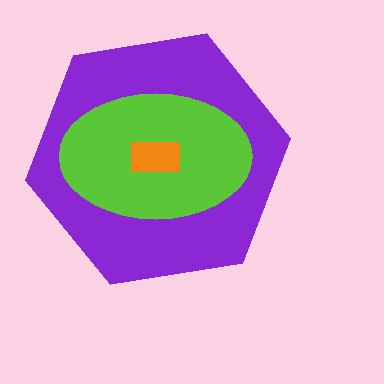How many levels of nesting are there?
3.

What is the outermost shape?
The purple hexagon.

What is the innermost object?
The orange rectangle.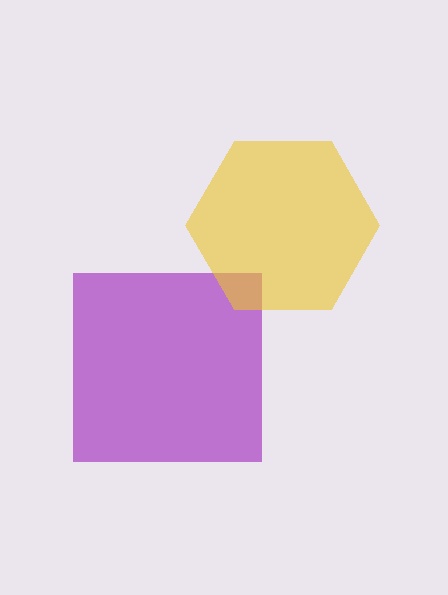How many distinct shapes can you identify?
There are 2 distinct shapes: a purple square, a yellow hexagon.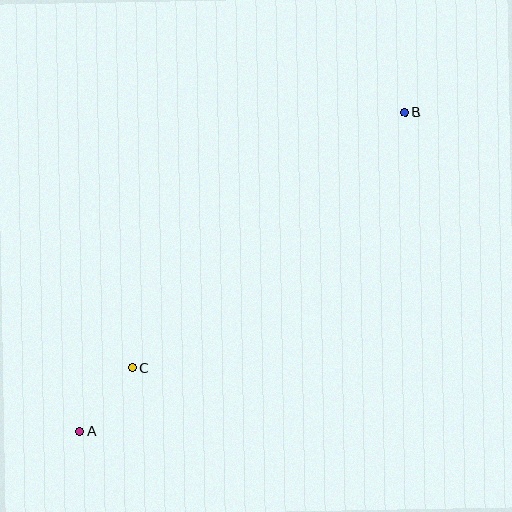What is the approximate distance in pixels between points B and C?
The distance between B and C is approximately 373 pixels.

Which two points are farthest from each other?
Points A and B are farthest from each other.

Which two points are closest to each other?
Points A and C are closest to each other.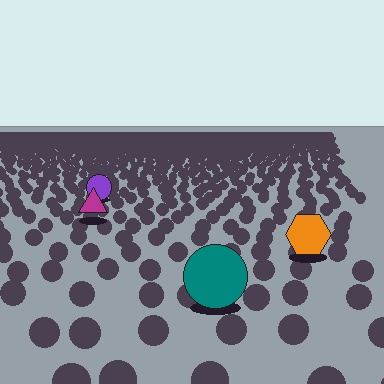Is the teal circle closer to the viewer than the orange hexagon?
Yes. The teal circle is closer — you can tell from the texture gradient: the ground texture is coarser near it.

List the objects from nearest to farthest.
From nearest to farthest: the teal circle, the orange hexagon, the magenta triangle, the purple circle.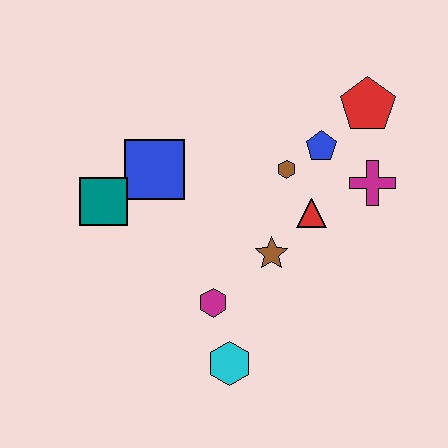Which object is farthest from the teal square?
The red pentagon is farthest from the teal square.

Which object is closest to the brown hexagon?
The blue pentagon is closest to the brown hexagon.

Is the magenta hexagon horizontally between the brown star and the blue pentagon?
No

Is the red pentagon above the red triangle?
Yes